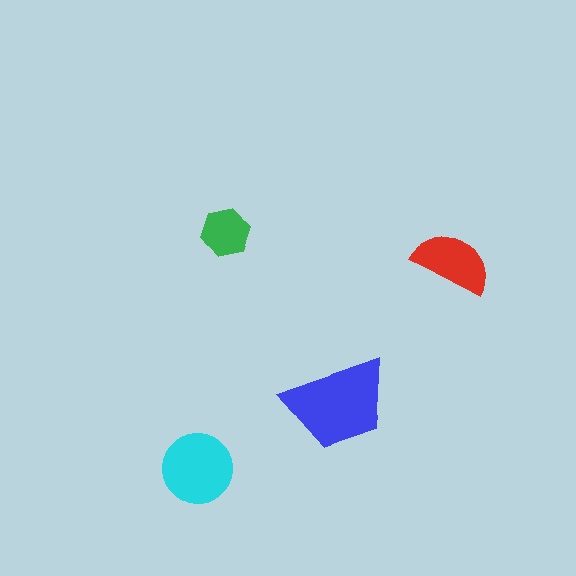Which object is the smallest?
The green hexagon.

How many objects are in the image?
There are 4 objects in the image.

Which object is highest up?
The green hexagon is topmost.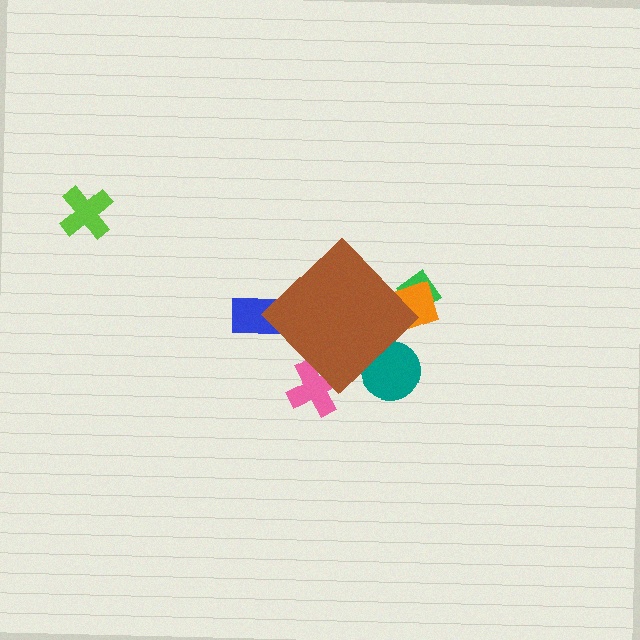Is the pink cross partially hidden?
Yes, the pink cross is partially hidden behind the brown diamond.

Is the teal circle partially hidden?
Yes, the teal circle is partially hidden behind the brown diamond.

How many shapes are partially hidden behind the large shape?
5 shapes are partially hidden.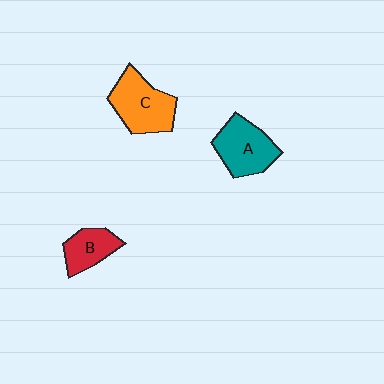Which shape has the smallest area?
Shape B (red).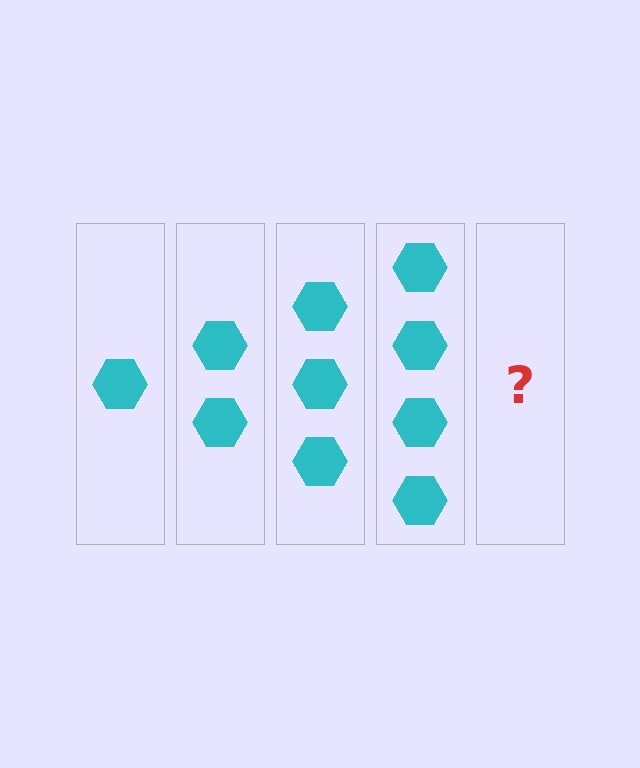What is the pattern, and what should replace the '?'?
The pattern is that each step adds one more hexagon. The '?' should be 5 hexagons.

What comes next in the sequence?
The next element should be 5 hexagons.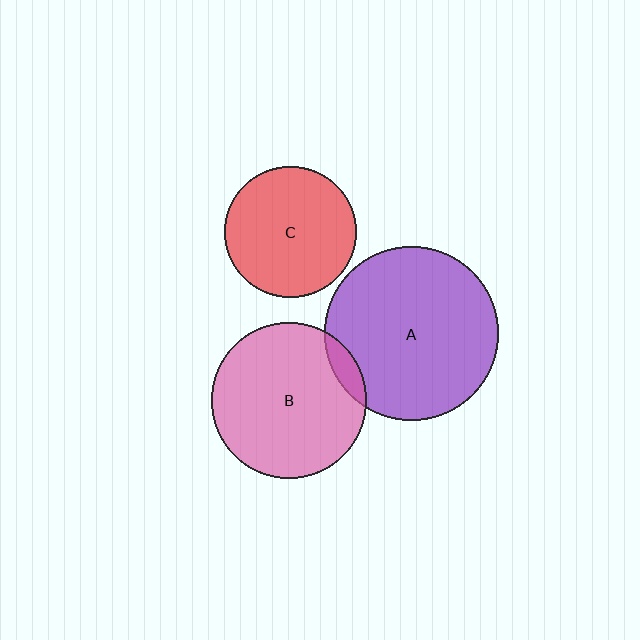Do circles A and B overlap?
Yes.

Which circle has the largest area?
Circle A (purple).